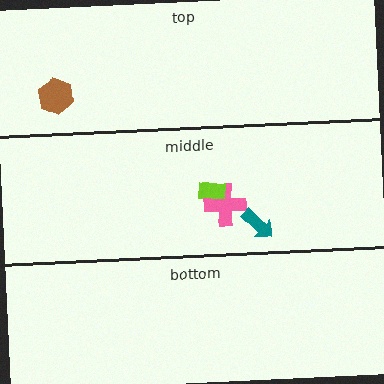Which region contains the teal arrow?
The middle region.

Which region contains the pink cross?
The middle region.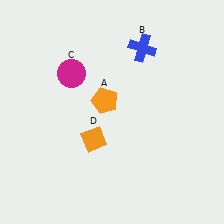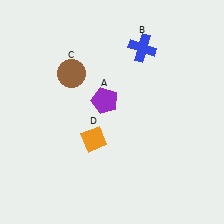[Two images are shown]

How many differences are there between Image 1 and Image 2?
There are 2 differences between the two images.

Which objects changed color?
A changed from orange to purple. C changed from magenta to brown.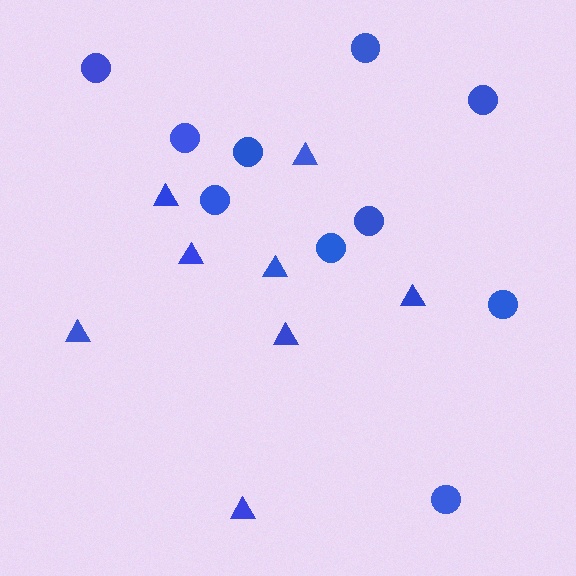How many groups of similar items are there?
There are 2 groups: one group of circles (10) and one group of triangles (8).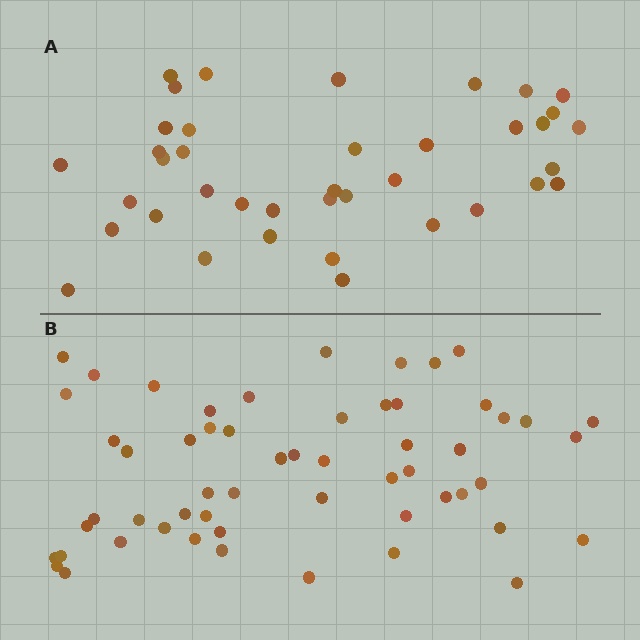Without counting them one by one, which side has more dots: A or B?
Region B (the bottom region) has more dots.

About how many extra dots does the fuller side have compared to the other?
Region B has approximately 15 more dots than region A.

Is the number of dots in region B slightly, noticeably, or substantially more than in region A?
Region B has noticeably more, but not dramatically so. The ratio is roughly 1.4 to 1.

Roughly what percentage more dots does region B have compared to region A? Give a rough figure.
About 45% more.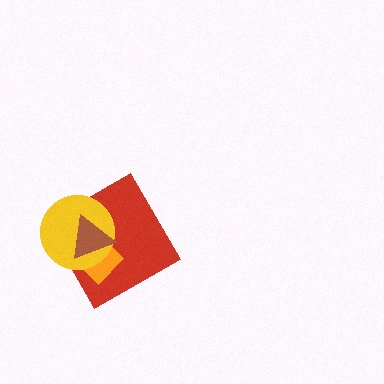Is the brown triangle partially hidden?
No, no other shape covers it.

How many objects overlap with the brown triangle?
3 objects overlap with the brown triangle.